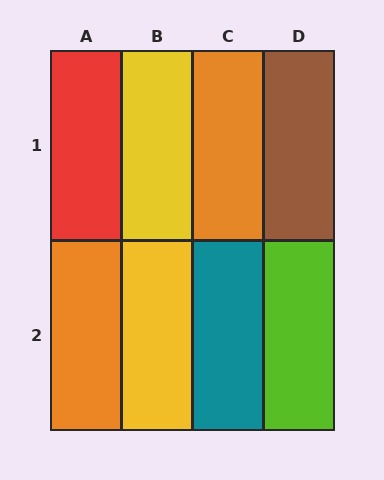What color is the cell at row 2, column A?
Orange.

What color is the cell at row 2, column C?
Teal.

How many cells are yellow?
2 cells are yellow.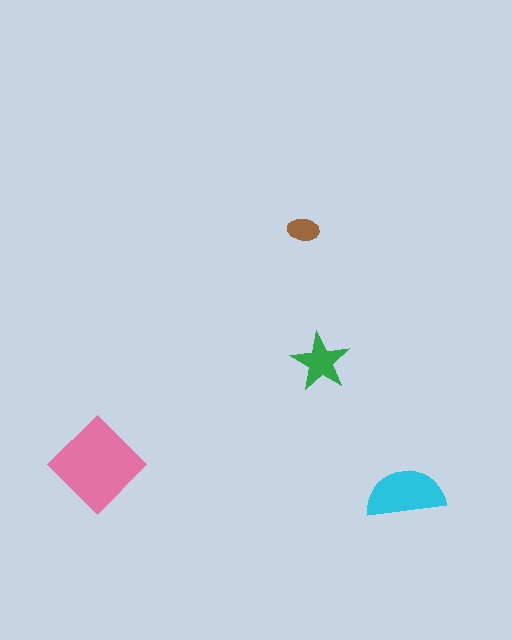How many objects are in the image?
There are 4 objects in the image.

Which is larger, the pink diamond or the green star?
The pink diamond.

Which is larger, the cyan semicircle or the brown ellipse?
The cyan semicircle.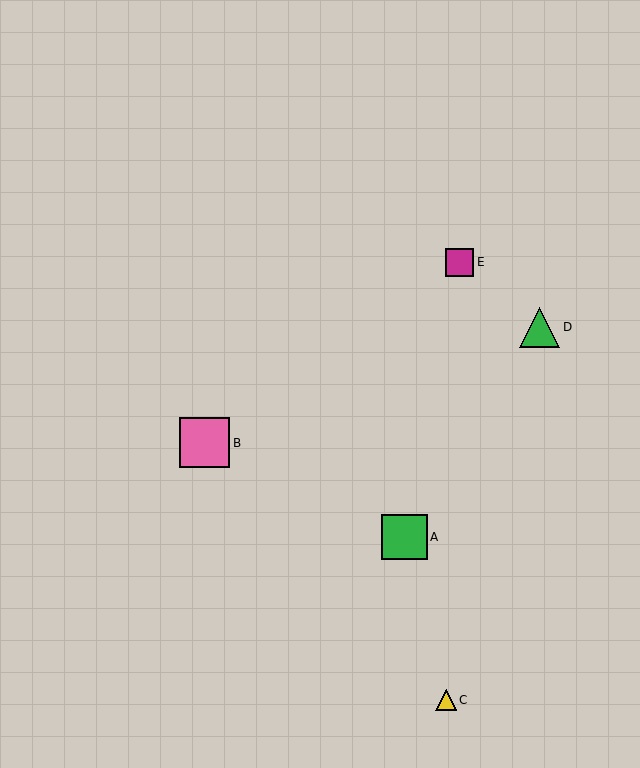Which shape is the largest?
The pink square (labeled B) is the largest.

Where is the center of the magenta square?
The center of the magenta square is at (460, 262).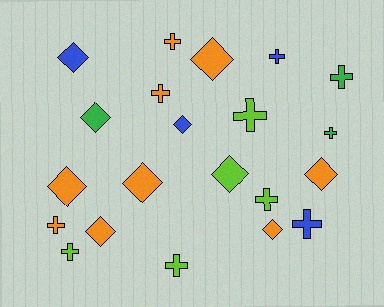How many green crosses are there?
There are 2 green crosses.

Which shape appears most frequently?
Cross, with 11 objects.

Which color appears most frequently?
Orange, with 9 objects.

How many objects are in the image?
There are 21 objects.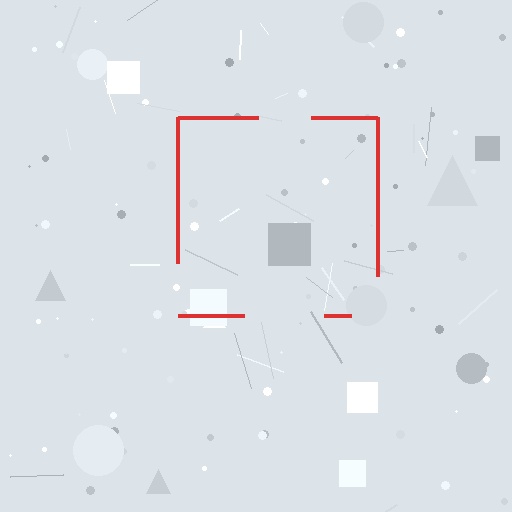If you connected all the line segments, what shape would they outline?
They would outline a square.